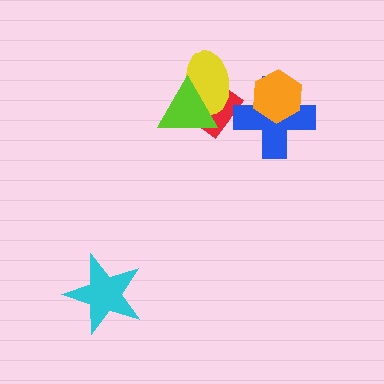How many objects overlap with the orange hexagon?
1 object overlaps with the orange hexagon.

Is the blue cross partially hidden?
Yes, it is partially covered by another shape.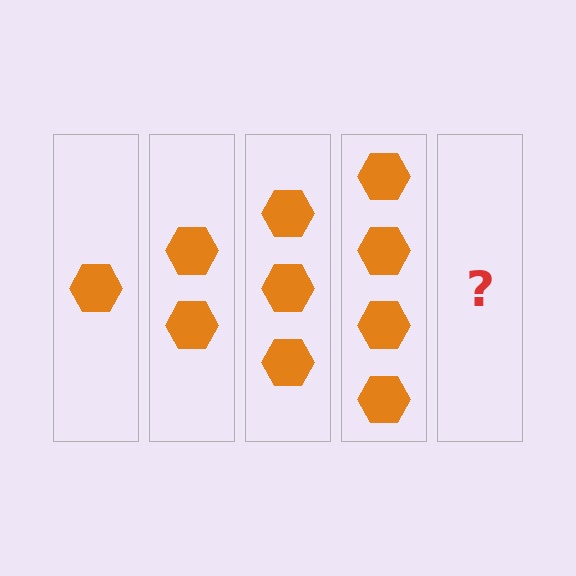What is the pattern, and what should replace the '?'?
The pattern is that each step adds one more hexagon. The '?' should be 5 hexagons.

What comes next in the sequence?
The next element should be 5 hexagons.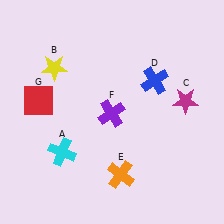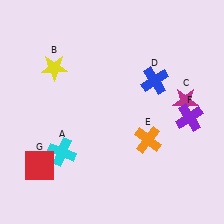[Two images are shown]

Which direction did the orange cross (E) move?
The orange cross (E) moved up.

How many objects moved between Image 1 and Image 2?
3 objects moved between the two images.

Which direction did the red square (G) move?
The red square (G) moved down.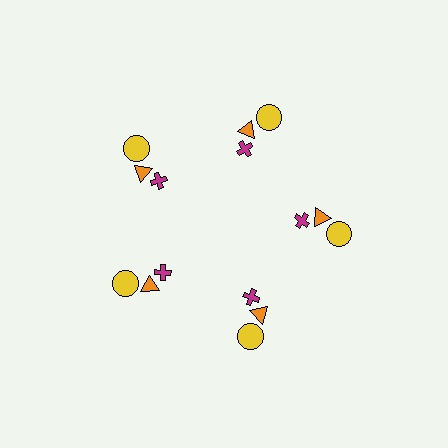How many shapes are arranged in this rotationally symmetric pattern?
There are 15 shapes, arranged in 5 groups of 3.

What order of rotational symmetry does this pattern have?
This pattern has 5-fold rotational symmetry.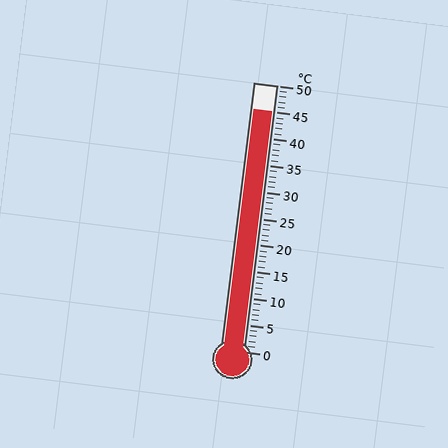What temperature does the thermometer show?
The thermometer shows approximately 45°C.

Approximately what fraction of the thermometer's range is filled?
The thermometer is filled to approximately 90% of its range.